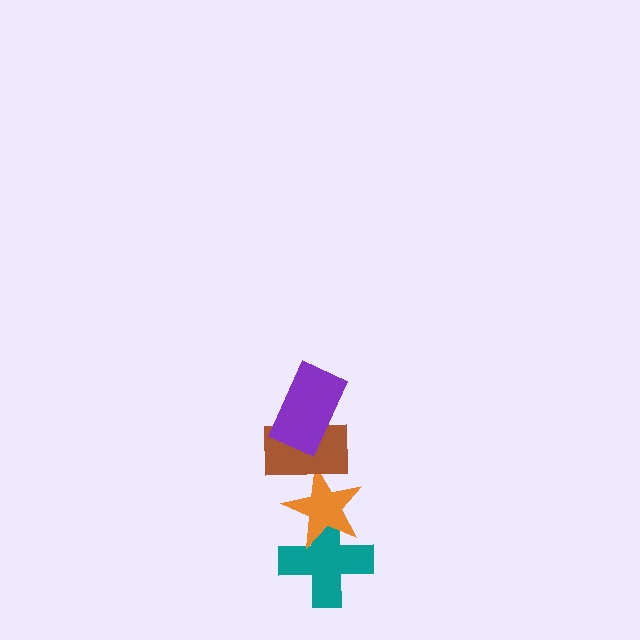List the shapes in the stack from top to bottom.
From top to bottom: the purple rectangle, the brown rectangle, the orange star, the teal cross.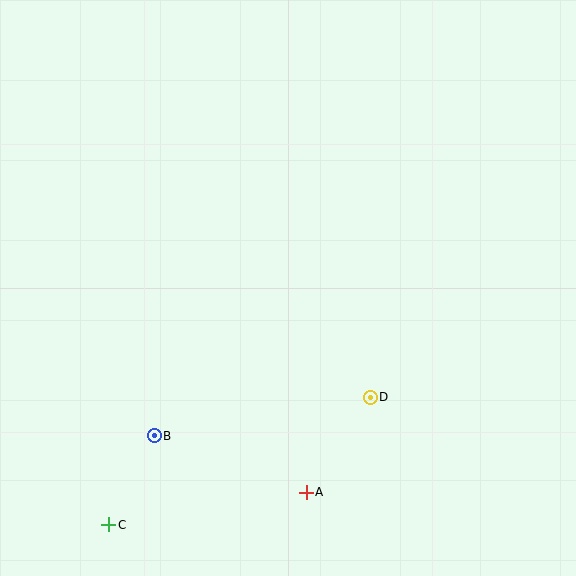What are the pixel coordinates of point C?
Point C is at (109, 525).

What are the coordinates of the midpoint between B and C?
The midpoint between B and C is at (132, 480).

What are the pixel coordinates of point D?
Point D is at (370, 397).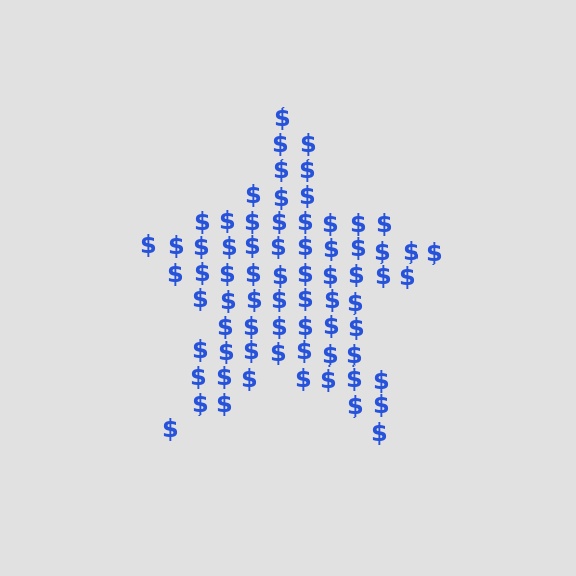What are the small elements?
The small elements are dollar signs.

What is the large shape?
The large shape is a star.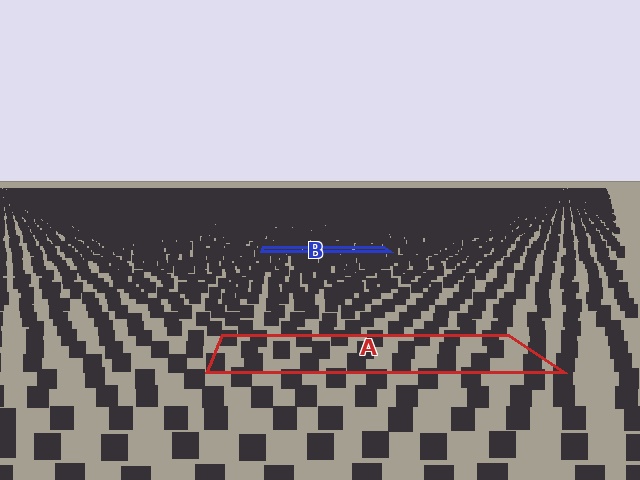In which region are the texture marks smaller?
The texture marks are smaller in region B, because it is farther away.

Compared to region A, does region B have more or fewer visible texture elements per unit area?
Region B has more texture elements per unit area — they are packed more densely because it is farther away.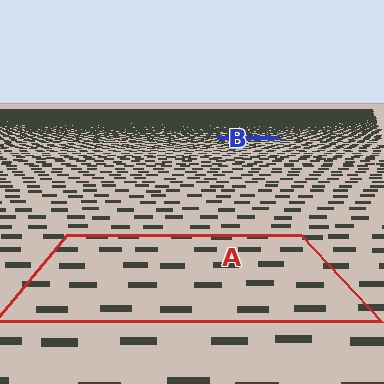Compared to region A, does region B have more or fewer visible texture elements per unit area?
Region B has more texture elements per unit area — they are packed more densely because it is farther away.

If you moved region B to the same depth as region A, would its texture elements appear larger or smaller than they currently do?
They would appear larger. At a closer depth, the same texture elements are projected at a bigger on-screen size.